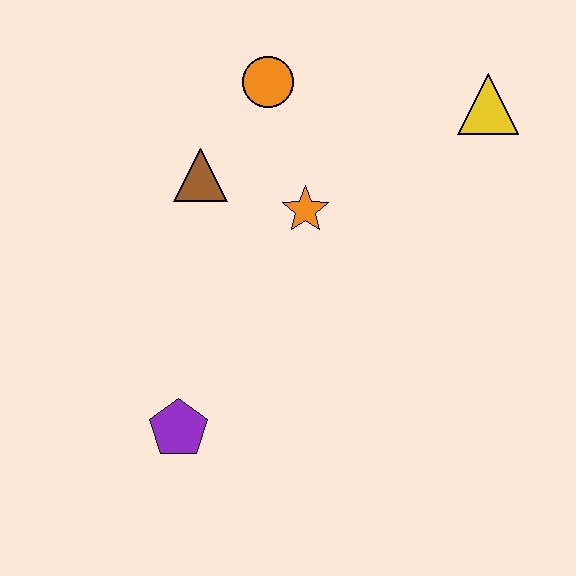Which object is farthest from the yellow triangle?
The purple pentagon is farthest from the yellow triangle.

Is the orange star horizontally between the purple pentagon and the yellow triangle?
Yes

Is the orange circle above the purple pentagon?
Yes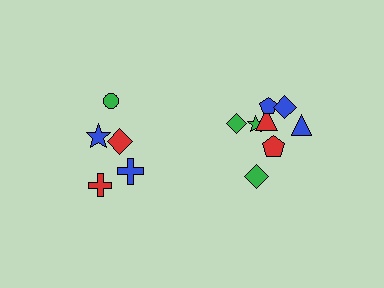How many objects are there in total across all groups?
There are 13 objects.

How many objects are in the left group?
There are 5 objects.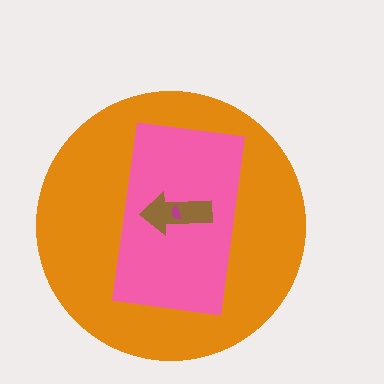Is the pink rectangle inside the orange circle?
Yes.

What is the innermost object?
The magenta semicircle.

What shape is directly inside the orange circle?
The pink rectangle.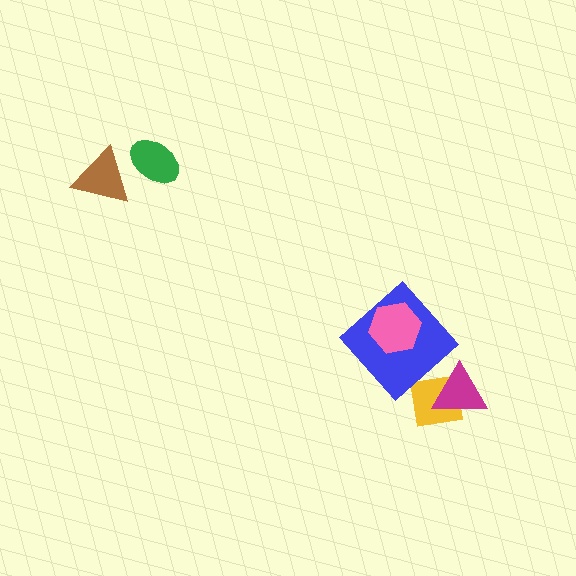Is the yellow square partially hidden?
Yes, it is partially covered by another shape.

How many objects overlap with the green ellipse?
1 object overlaps with the green ellipse.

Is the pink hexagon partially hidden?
No, no other shape covers it.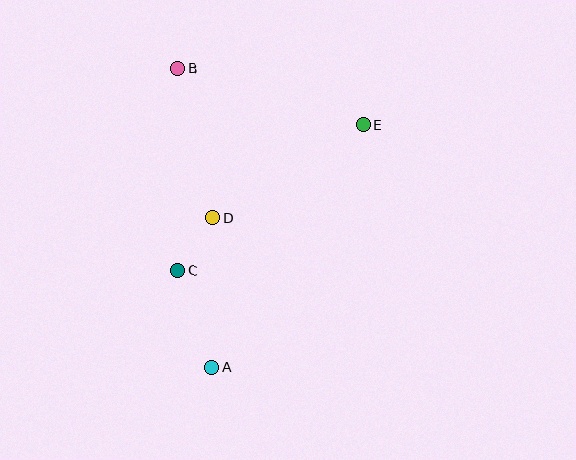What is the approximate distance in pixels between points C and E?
The distance between C and E is approximately 236 pixels.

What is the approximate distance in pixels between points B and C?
The distance between B and C is approximately 202 pixels.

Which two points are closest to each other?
Points C and D are closest to each other.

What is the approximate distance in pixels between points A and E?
The distance between A and E is approximately 285 pixels.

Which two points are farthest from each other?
Points A and B are farthest from each other.